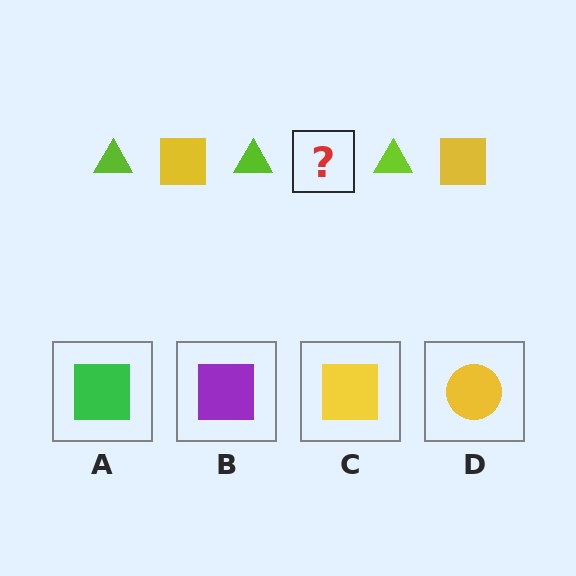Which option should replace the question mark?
Option C.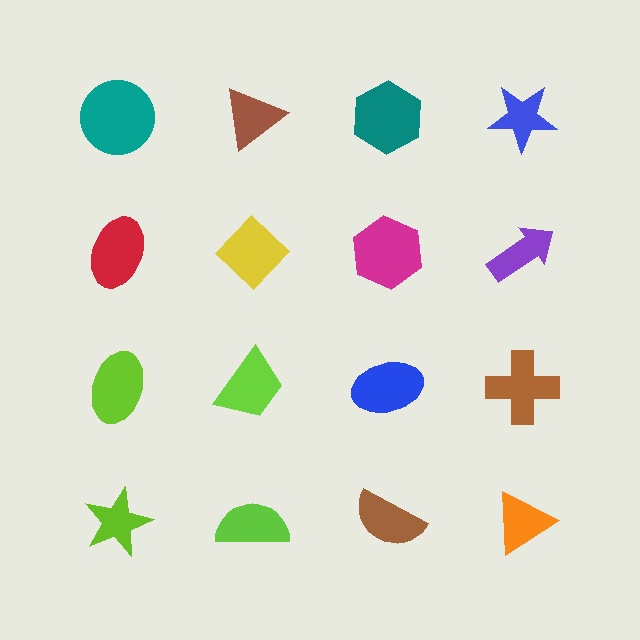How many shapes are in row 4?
4 shapes.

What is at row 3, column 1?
A lime ellipse.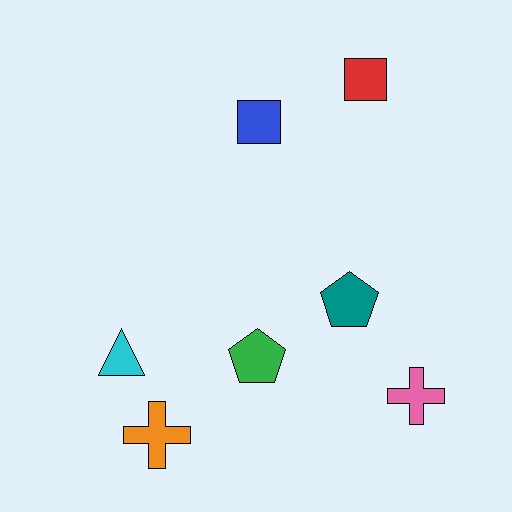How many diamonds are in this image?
There are no diamonds.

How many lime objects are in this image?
There are no lime objects.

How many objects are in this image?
There are 7 objects.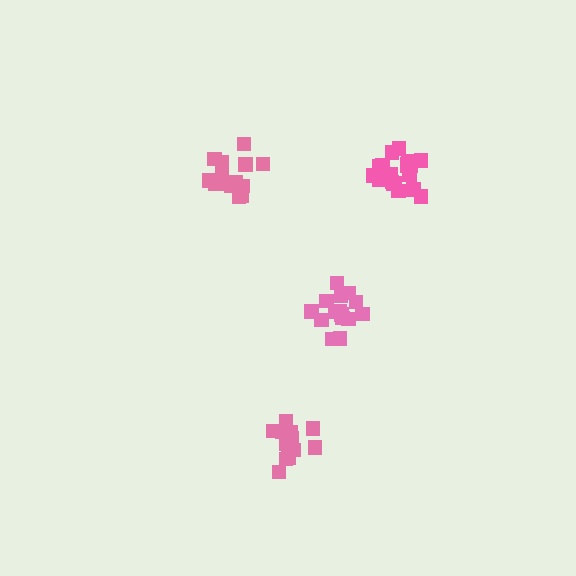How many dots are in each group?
Group 1: 15 dots, Group 2: 16 dots, Group 3: 16 dots, Group 4: 20 dots (67 total).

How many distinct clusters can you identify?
There are 4 distinct clusters.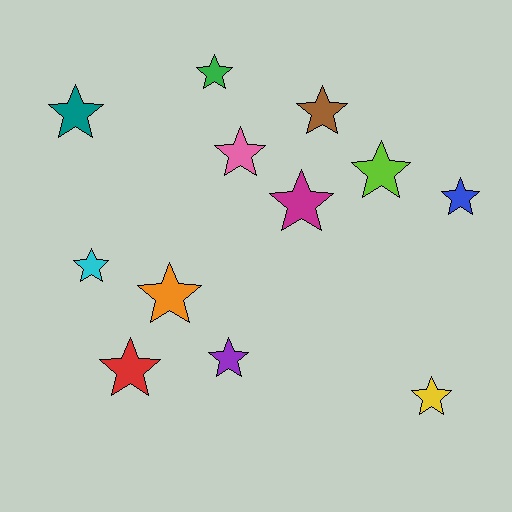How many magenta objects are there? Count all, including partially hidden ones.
There is 1 magenta object.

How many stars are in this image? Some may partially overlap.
There are 12 stars.